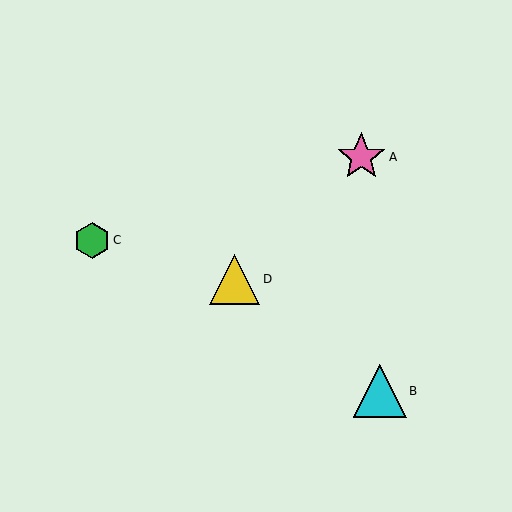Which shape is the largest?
The cyan triangle (labeled B) is the largest.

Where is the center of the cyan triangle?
The center of the cyan triangle is at (380, 391).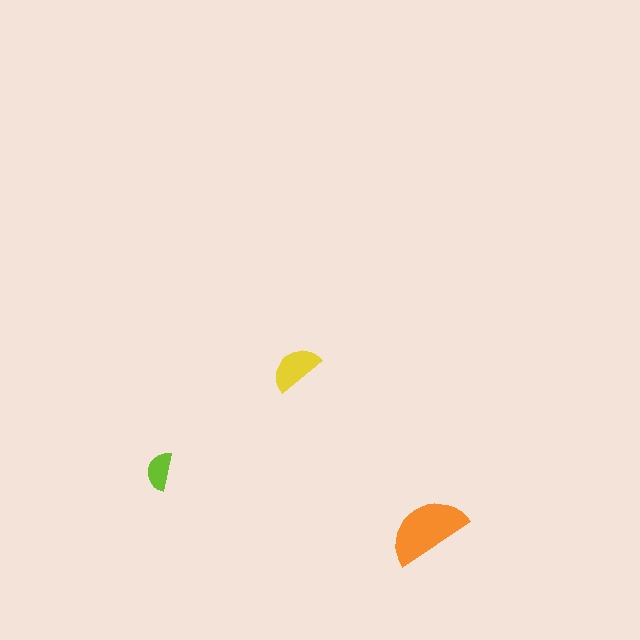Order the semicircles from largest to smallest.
the orange one, the yellow one, the lime one.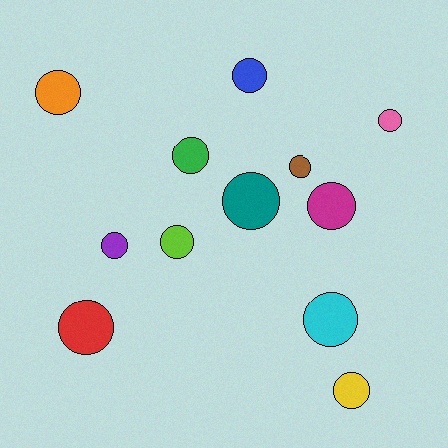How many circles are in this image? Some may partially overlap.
There are 12 circles.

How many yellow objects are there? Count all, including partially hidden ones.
There is 1 yellow object.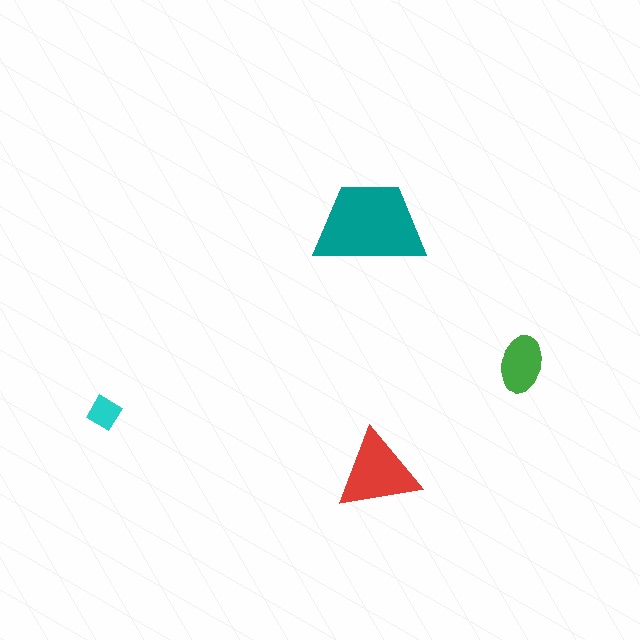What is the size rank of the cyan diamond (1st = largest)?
4th.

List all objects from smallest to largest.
The cyan diamond, the green ellipse, the red triangle, the teal trapezoid.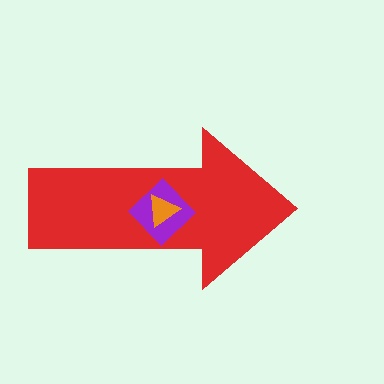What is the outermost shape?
The red arrow.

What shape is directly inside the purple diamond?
The orange triangle.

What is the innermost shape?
The orange triangle.